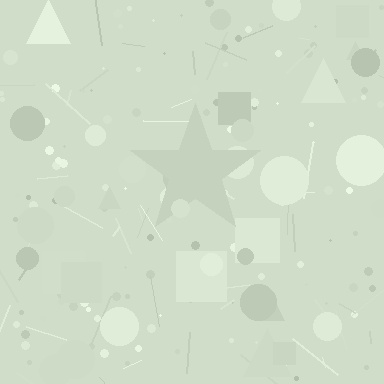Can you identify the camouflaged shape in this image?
The camouflaged shape is a star.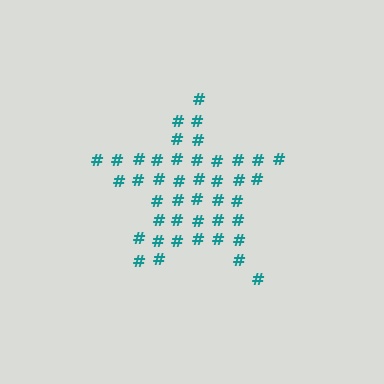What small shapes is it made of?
It is made of small hash symbols.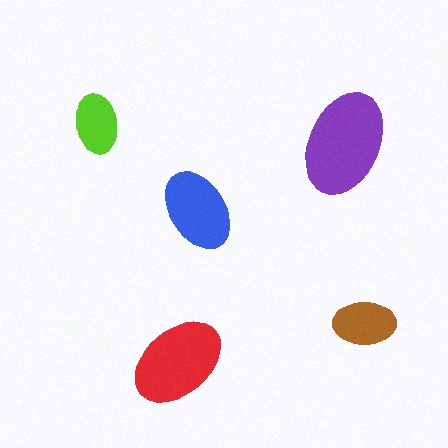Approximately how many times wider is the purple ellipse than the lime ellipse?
About 1.5 times wider.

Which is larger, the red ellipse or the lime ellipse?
The red one.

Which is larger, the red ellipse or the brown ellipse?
The red one.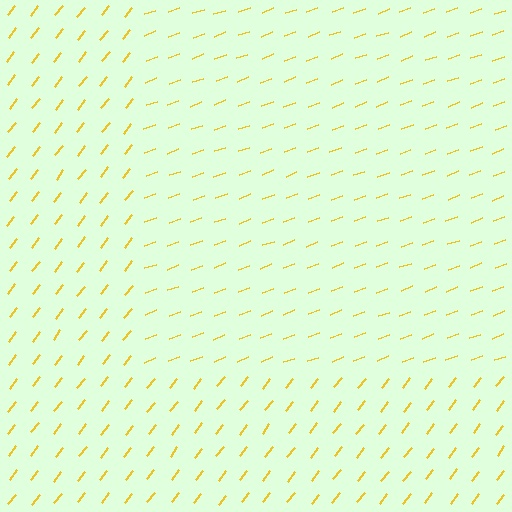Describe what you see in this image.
The image is filled with small yellow line segments. A rectangle region in the image has lines oriented differently from the surrounding lines, creating a visible texture boundary.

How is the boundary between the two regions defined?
The boundary is defined purely by a change in line orientation (approximately 32 degrees difference). All lines are the same color and thickness.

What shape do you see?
I see a rectangle.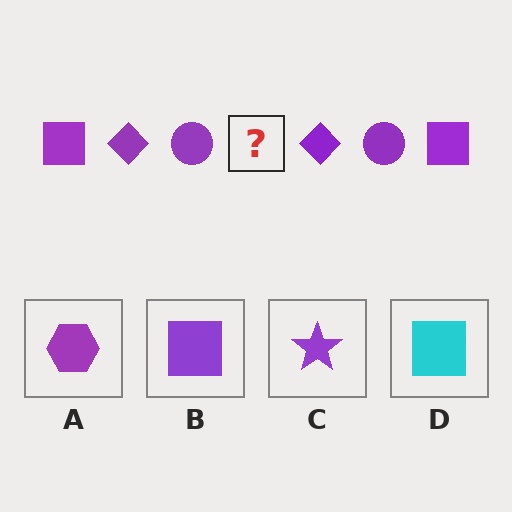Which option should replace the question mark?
Option B.